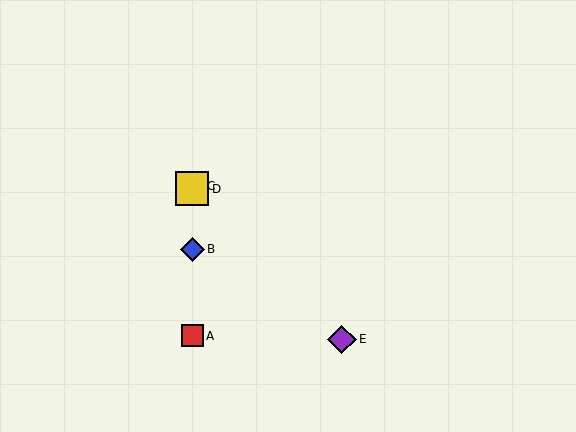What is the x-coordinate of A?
Object A is at x≈192.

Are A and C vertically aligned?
Yes, both are at x≈192.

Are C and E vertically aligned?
No, C is at x≈192 and E is at x≈342.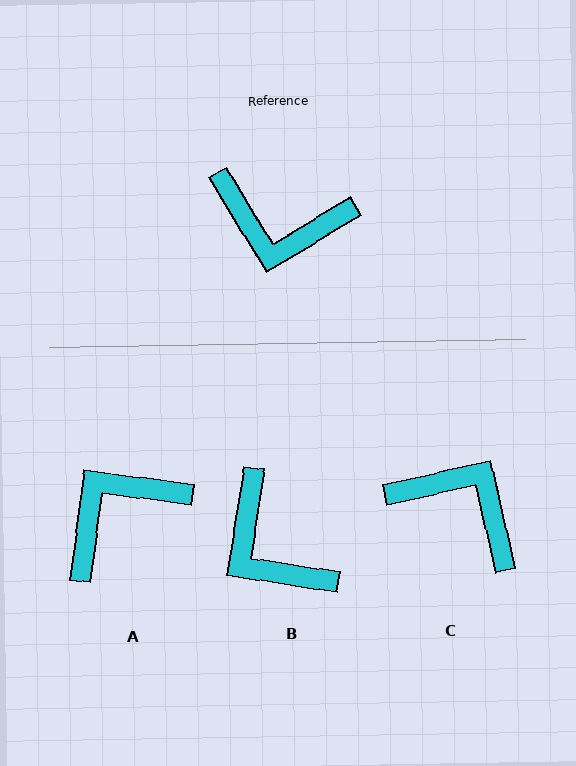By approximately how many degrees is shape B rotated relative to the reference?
Approximately 40 degrees clockwise.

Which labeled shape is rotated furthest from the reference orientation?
C, about 162 degrees away.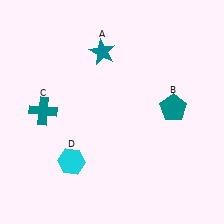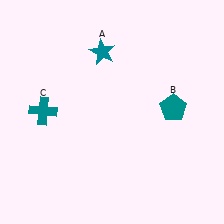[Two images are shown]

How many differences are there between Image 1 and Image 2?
There is 1 difference between the two images.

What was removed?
The cyan hexagon (D) was removed in Image 2.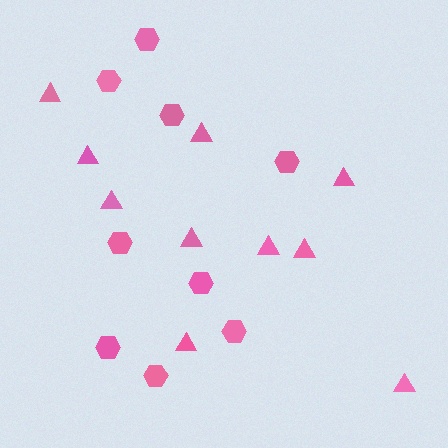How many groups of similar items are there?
There are 2 groups: one group of triangles (10) and one group of hexagons (9).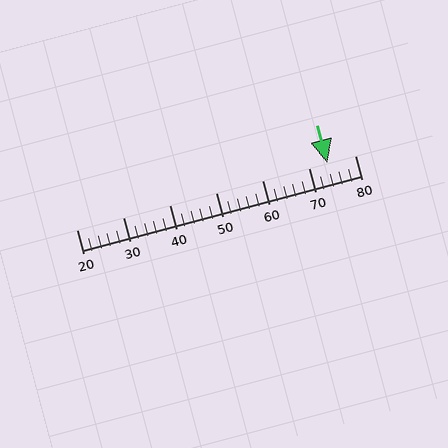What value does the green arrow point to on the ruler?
The green arrow points to approximately 74.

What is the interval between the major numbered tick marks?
The major tick marks are spaced 10 units apart.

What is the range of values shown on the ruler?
The ruler shows values from 20 to 80.